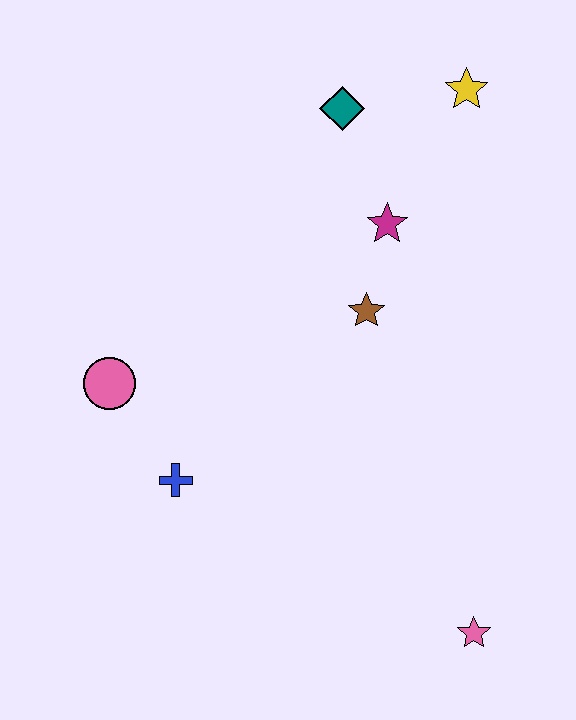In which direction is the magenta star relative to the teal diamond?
The magenta star is below the teal diamond.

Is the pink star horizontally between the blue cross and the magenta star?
No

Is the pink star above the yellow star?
No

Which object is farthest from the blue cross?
The yellow star is farthest from the blue cross.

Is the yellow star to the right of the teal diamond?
Yes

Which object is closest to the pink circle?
The blue cross is closest to the pink circle.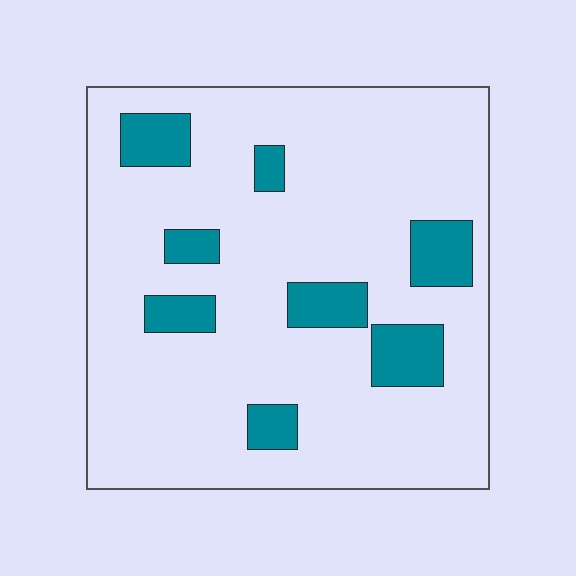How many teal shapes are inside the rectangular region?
8.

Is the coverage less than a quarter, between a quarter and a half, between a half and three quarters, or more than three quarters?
Less than a quarter.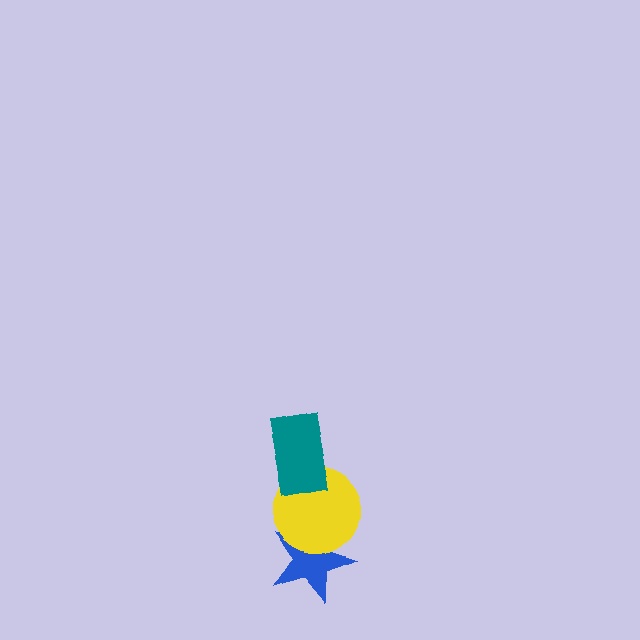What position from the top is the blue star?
The blue star is 3rd from the top.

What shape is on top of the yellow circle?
The teal rectangle is on top of the yellow circle.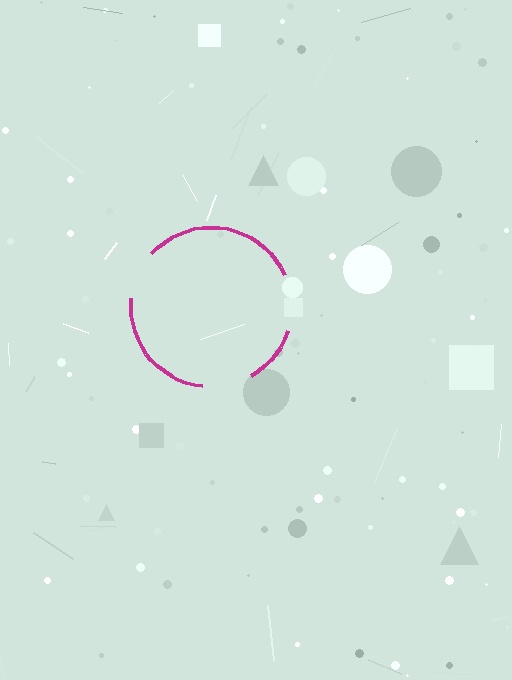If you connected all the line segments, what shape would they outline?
They would outline a circle.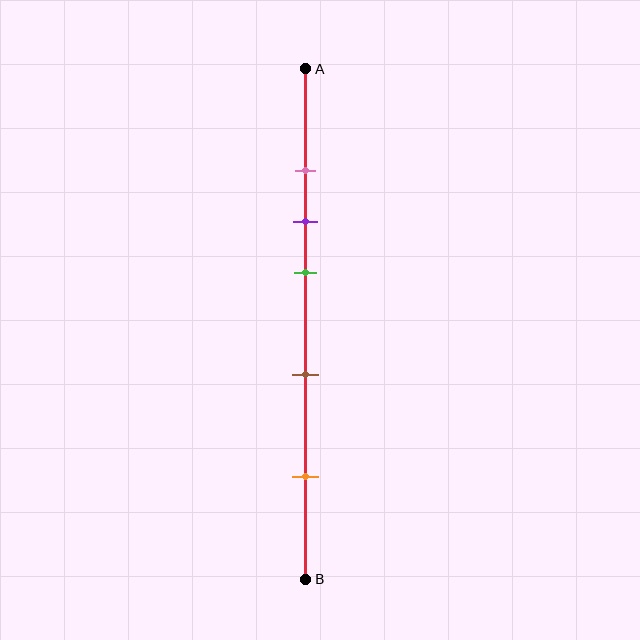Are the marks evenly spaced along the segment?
No, the marks are not evenly spaced.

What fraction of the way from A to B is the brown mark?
The brown mark is approximately 60% (0.6) of the way from A to B.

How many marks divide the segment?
There are 5 marks dividing the segment.